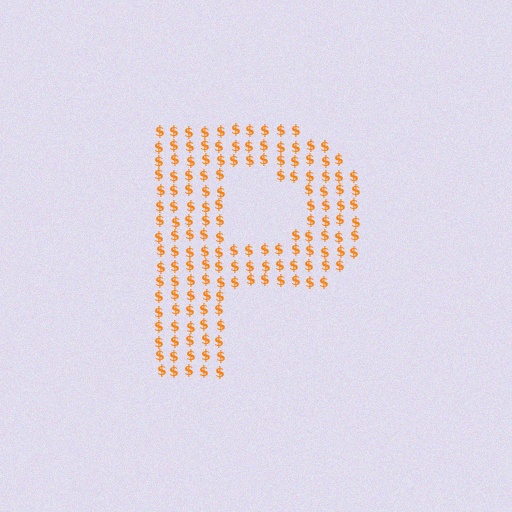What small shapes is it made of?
It is made of small dollar signs.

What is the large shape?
The large shape is the letter P.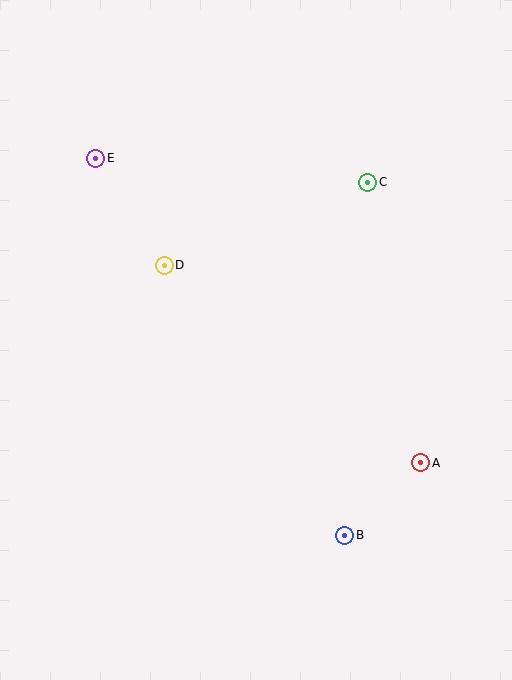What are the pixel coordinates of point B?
Point B is at (345, 535).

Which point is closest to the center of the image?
Point D at (164, 265) is closest to the center.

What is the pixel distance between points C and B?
The distance between C and B is 354 pixels.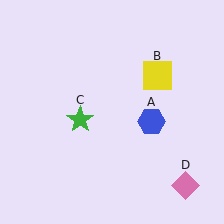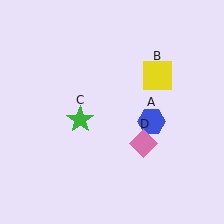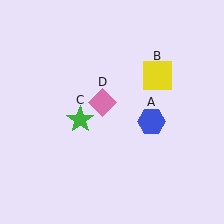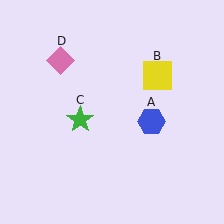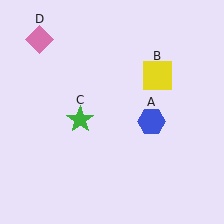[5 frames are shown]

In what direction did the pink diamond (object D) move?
The pink diamond (object D) moved up and to the left.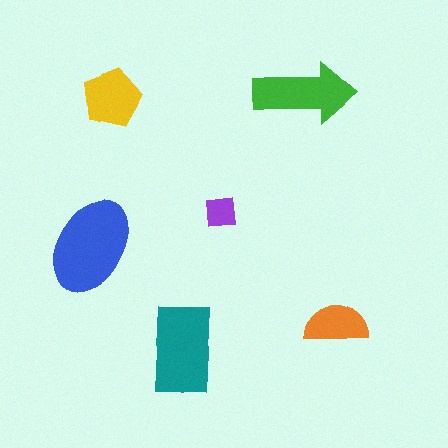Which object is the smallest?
The purple square.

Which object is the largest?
The blue ellipse.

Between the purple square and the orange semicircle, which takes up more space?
The orange semicircle.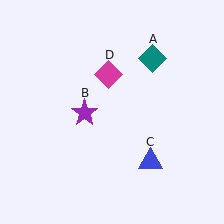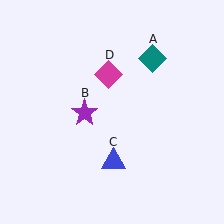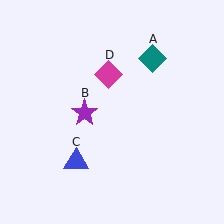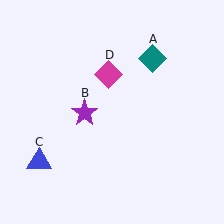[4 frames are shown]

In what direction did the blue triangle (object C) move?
The blue triangle (object C) moved left.